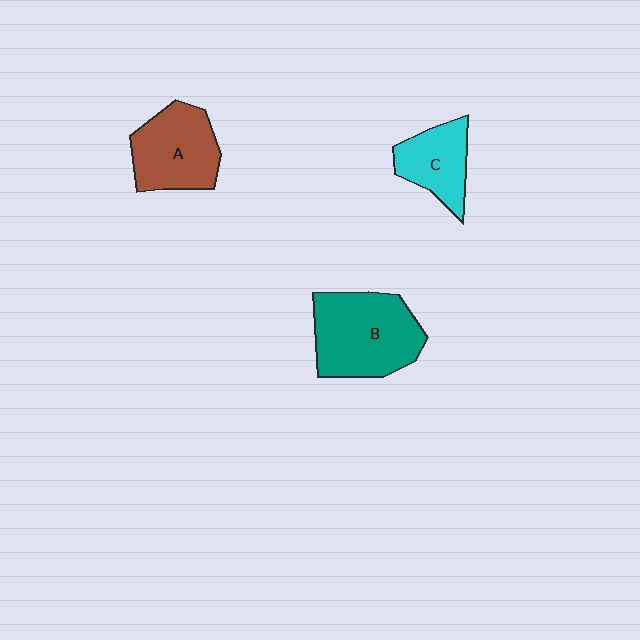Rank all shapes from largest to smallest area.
From largest to smallest: B (teal), A (brown), C (cyan).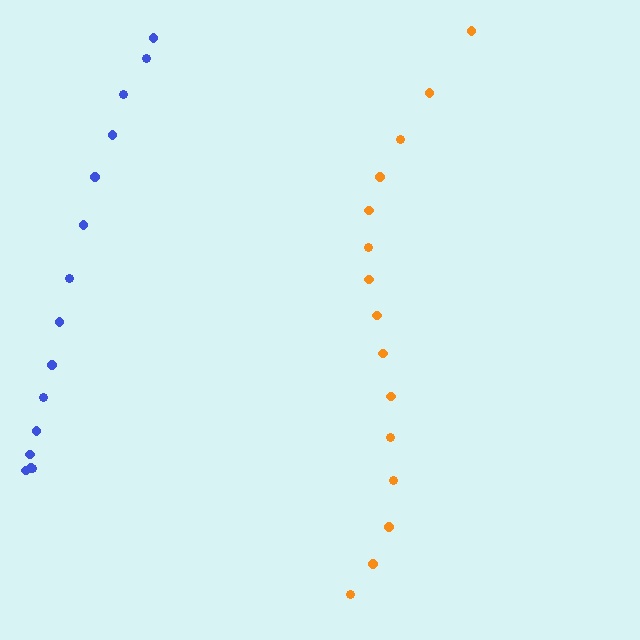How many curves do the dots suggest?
There are 2 distinct paths.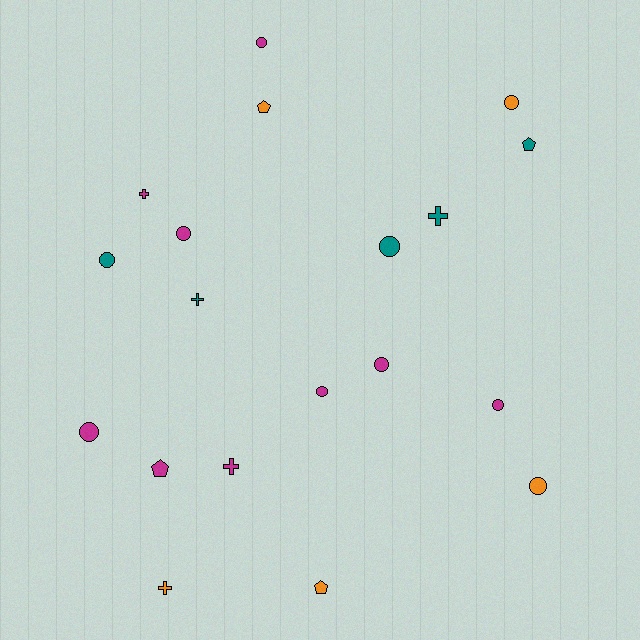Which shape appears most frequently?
Circle, with 10 objects.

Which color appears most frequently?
Magenta, with 9 objects.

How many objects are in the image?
There are 19 objects.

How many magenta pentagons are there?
There is 1 magenta pentagon.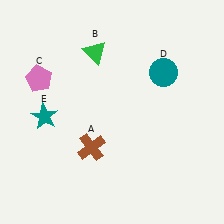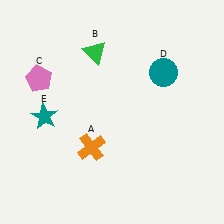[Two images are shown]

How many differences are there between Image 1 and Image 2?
There is 1 difference between the two images.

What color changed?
The cross (A) changed from brown in Image 1 to orange in Image 2.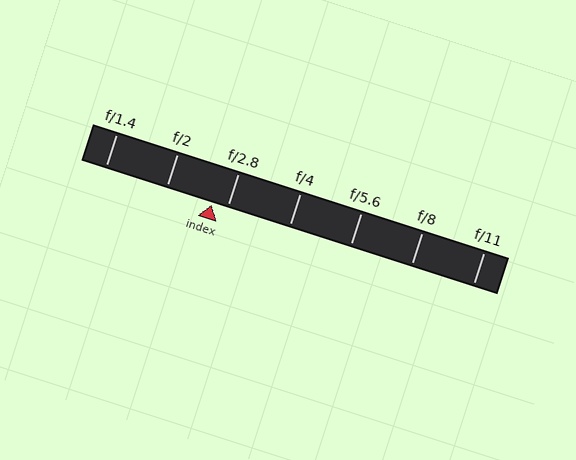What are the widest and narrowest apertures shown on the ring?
The widest aperture shown is f/1.4 and the narrowest is f/11.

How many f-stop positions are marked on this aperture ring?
There are 7 f-stop positions marked.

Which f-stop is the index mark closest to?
The index mark is closest to f/2.8.